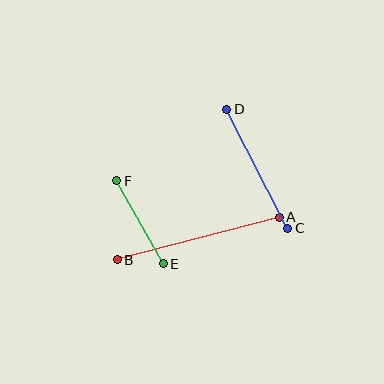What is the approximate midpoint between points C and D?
The midpoint is at approximately (257, 169) pixels.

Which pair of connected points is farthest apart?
Points A and B are farthest apart.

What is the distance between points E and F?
The distance is approximately 95 pixels.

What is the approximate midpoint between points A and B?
The midpoint is at approximately (198, 238) pixels.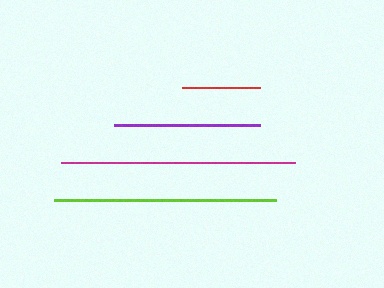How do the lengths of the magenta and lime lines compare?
The magenta and lime lines are approximately the same length.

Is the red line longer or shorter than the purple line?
The purple line is longer than the red line.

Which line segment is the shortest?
The red line is the shortest at approximately 78 pixels.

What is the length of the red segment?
The red segment is approximately 78 pixels long.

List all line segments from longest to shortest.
From longest to shortest: magenta, lime, purple, red.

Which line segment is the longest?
The magenta line is the longest at approximately 233 pixels.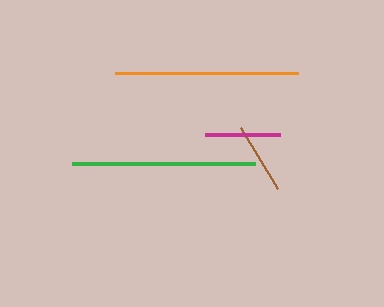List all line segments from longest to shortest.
From longest to shortest: orange, green, magenta, brown.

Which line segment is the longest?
The orange line is the longest at approximately 183 pixels.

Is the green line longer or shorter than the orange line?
The orange line is longer than the green line.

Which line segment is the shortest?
The brown line is the shortest at approximately 71 pixels.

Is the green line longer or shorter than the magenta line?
The green line is longer than the magenta line.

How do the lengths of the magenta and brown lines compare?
The magenta and brown lines are approximately the same length.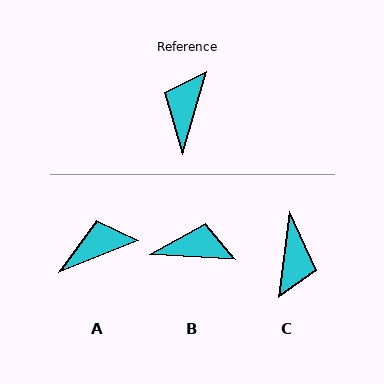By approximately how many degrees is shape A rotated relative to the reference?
Approximately 53 degrees clockwise.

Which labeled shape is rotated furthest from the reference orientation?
C, about 172 degrees away.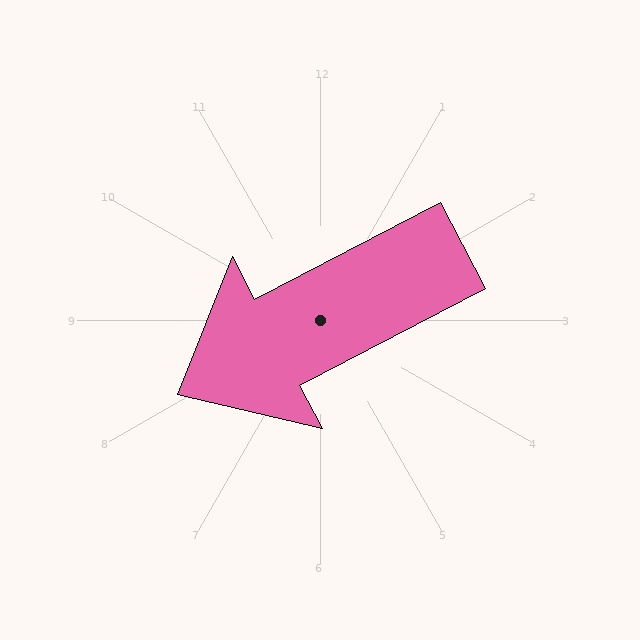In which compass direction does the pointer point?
Southwest.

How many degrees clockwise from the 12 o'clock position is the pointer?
Approximately 242 degrees.